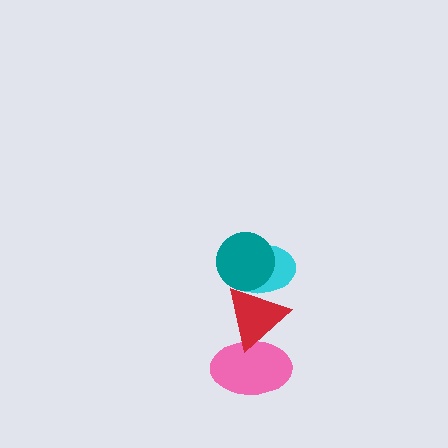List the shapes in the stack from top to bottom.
From top to bottom: the teal circle, the cyan ellipse, the red triangle, the pink ellipse.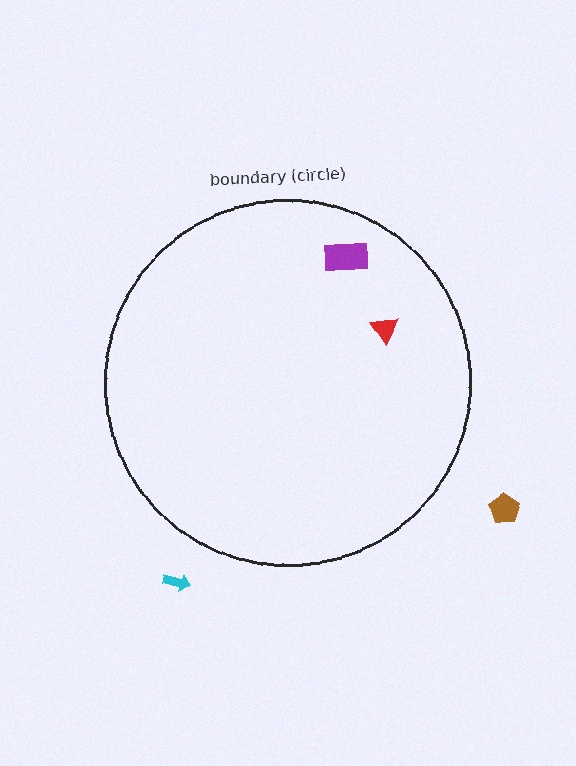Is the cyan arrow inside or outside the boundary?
Outside.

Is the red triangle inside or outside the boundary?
Inside.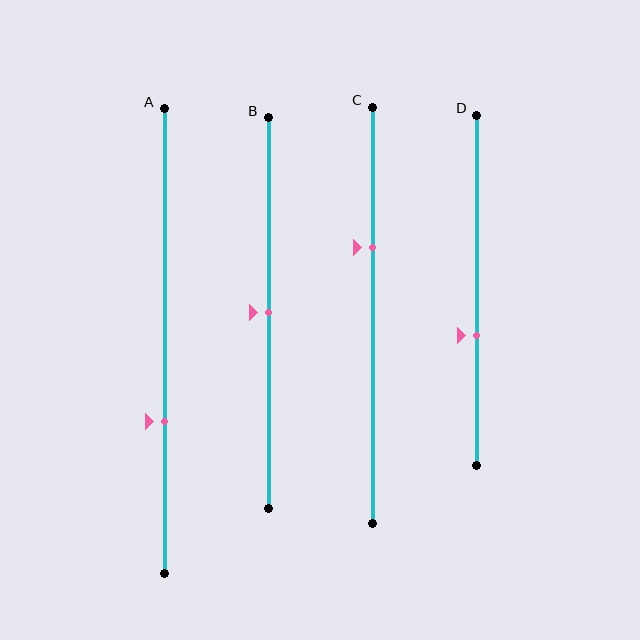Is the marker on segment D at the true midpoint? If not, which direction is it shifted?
No, the marker on segment D is shifted downward by about 13% of the segment length.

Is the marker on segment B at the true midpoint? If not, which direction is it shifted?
Yes, the marker on segment B is at the true midpoint.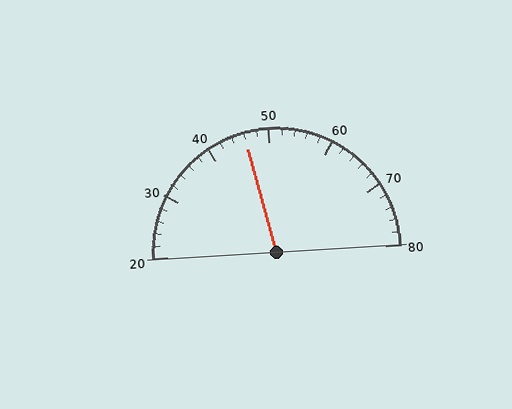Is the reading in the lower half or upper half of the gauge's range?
The reading is in the lower half of the range (20 to 80).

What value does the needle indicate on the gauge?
The needle indicates approximately 46.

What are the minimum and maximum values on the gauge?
The gauge ranges from 20 to 80.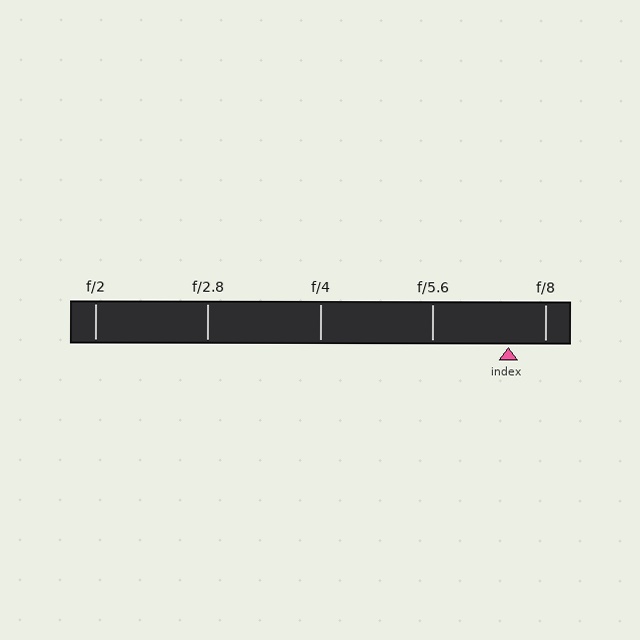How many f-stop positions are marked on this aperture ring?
There are 5 f-stop positions marked.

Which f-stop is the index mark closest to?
The index mark is closest to f/8.